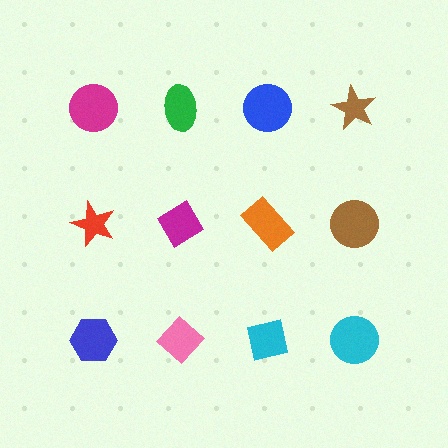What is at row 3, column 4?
A cyan circle.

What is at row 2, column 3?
An orange rectangle.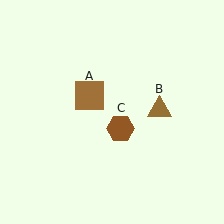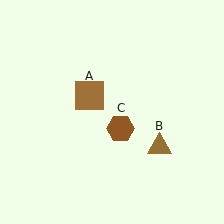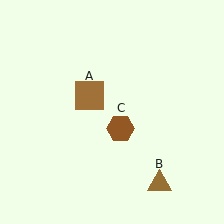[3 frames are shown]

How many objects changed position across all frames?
1 object changed position: brown triangle (object B).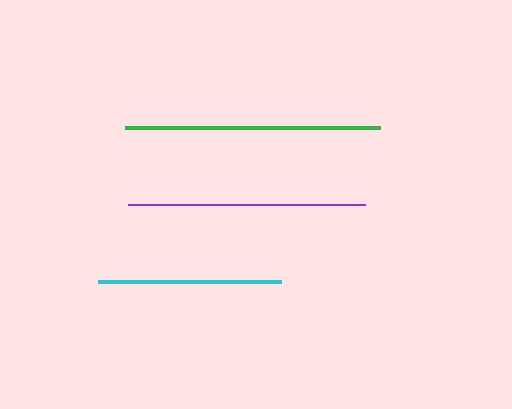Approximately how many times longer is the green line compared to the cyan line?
The green line is approximately 1.4 times the length of the cyan line.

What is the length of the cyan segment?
The cyan segment is approximately 182 pixels long.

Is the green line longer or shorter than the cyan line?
The green line is longer than the cyan line.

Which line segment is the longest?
The green line is the longest at approximately 255 pixels.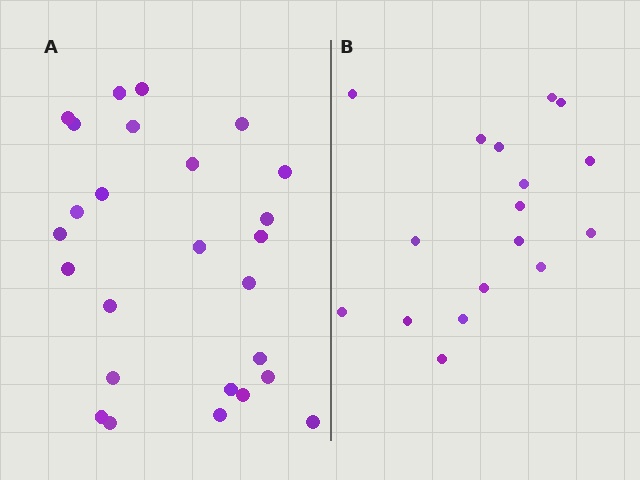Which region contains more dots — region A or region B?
Region A (the left region) has more dots.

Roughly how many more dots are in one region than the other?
Region A has roughly 8 or so more dots than region B.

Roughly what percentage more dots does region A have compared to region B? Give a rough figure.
About 55% more.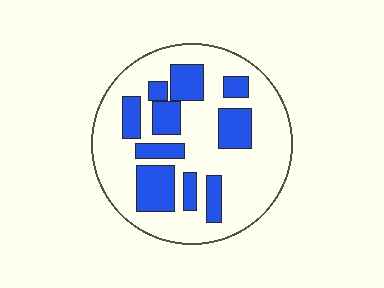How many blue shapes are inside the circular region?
10.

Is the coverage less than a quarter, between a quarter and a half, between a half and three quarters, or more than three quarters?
Between a quarter and a half.